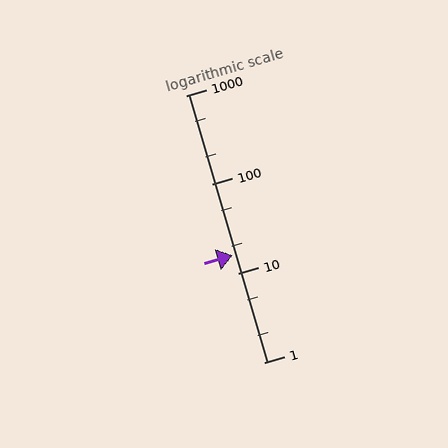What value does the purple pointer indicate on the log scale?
The pointer indicates approximately 16.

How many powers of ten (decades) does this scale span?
The scale spans 3 decades, from 1 to 1000.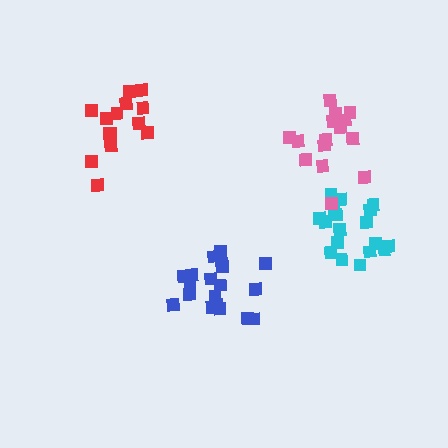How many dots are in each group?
Group 1: 14 dots, Group 2: 18 dots, Group 3: 16 dots, Group 4: 19 dots (67 total).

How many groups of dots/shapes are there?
There are 4 groups.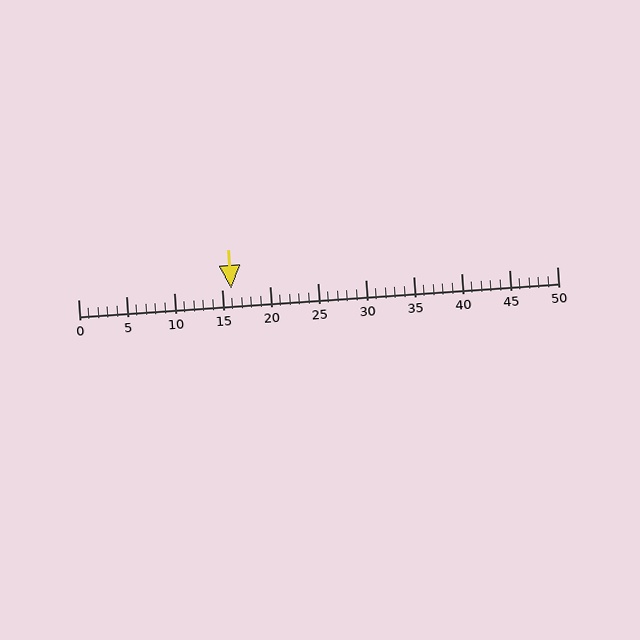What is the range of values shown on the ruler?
The ruler shows values from 0 to 50.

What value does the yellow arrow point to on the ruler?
The yellow arrow points to approximately 16.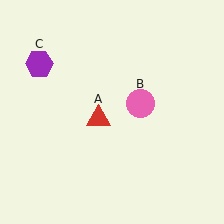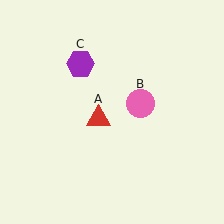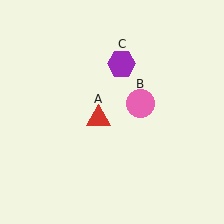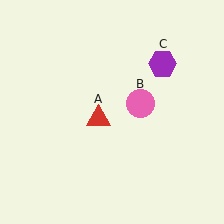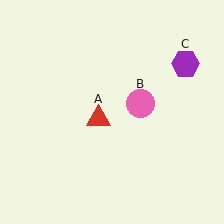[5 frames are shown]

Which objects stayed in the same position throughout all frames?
Red triangle (object A) and pink circle (object B) remained stationary.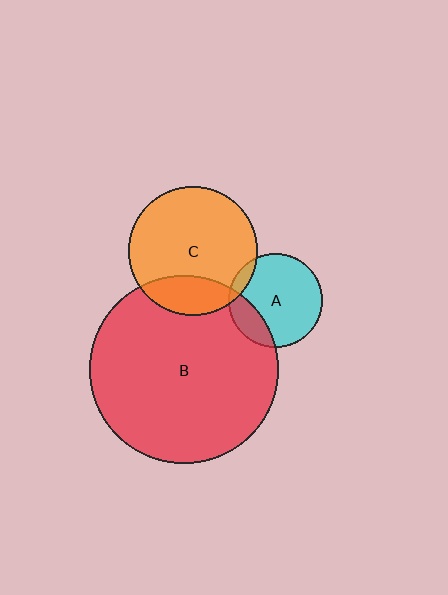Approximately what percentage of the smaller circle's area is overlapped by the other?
Approximately 20%.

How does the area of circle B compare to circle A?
Approximately 4.0 times.